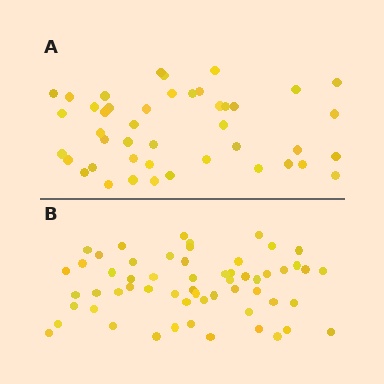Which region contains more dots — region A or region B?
Region B (the bottom region) has more dots.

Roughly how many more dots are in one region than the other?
Region B has approximately 15 more dots than region A.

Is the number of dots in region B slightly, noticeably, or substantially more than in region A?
Region B has noticeably more, but not dramatically so. The ratio is roughly 1.3 to 1.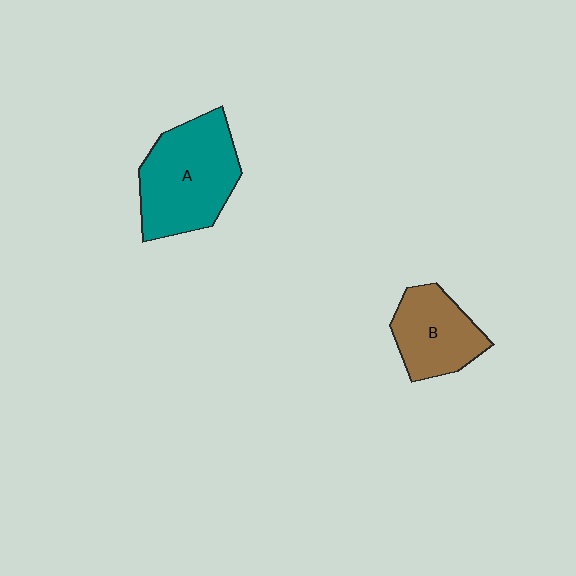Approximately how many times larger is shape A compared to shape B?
Approximately 1.5 times.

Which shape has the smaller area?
Shape B (brown).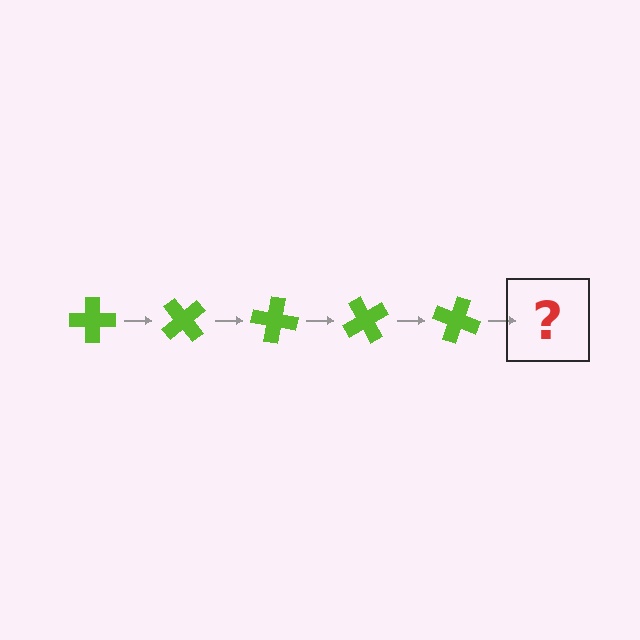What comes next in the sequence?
The next element should be a lime cross rotated 250 degrees.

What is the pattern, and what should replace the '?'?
The pattern is that the cross rotates 50 degrees each step. The '?' should be a lime cross rotated 250 degrees.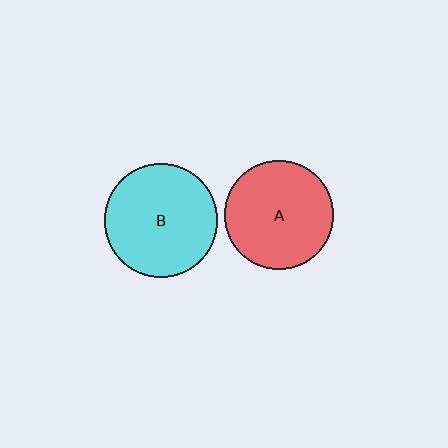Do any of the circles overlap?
No, none of the circles overlap.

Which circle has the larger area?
Circle B (cyan).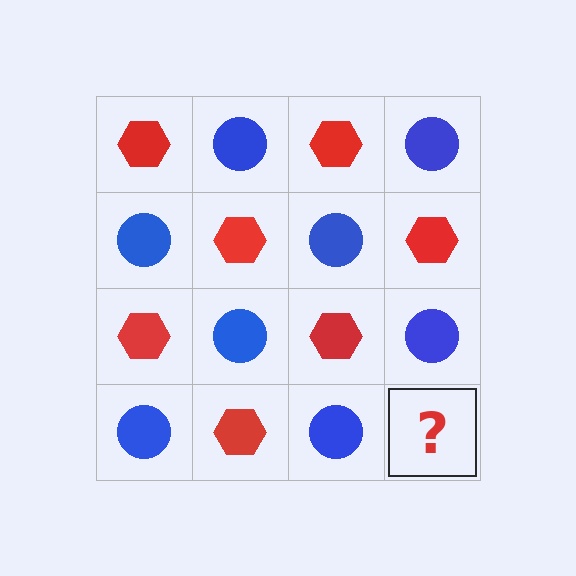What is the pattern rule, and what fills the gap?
The rule is that it alternates red hexagon and blue circle in a checkerboard pattern. The gap should be filled with a red hexagon.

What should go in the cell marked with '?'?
The missing cell should contain a red hexagon.